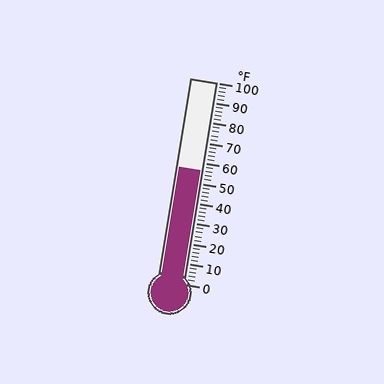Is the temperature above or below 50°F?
The temperature is above 50°F.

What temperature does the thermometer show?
The thermometer shows approximately 56°F.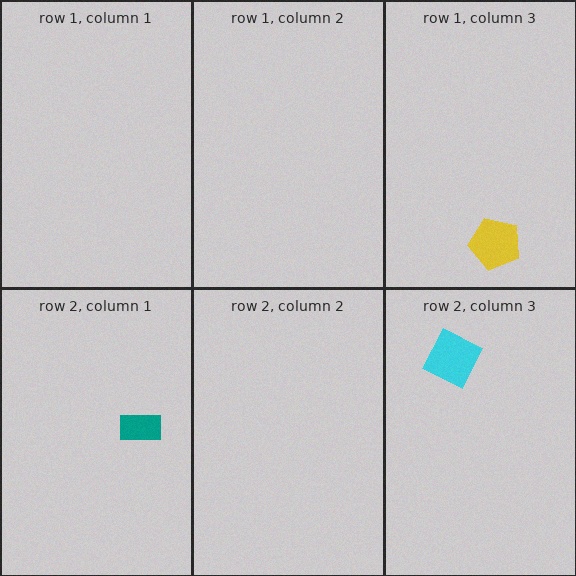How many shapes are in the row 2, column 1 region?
1.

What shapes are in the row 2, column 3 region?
The cyan diamond.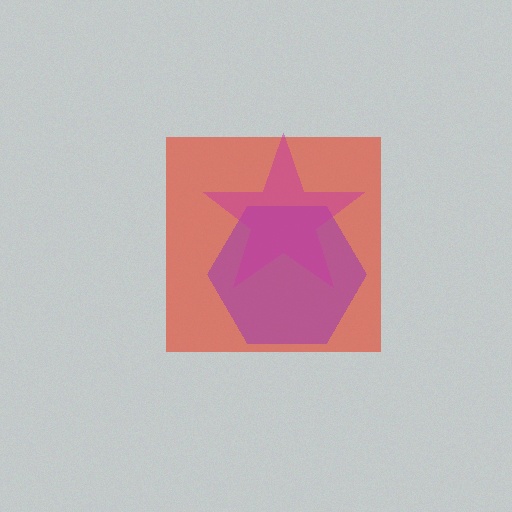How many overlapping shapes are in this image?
There are 3 overlapping shapes in the image.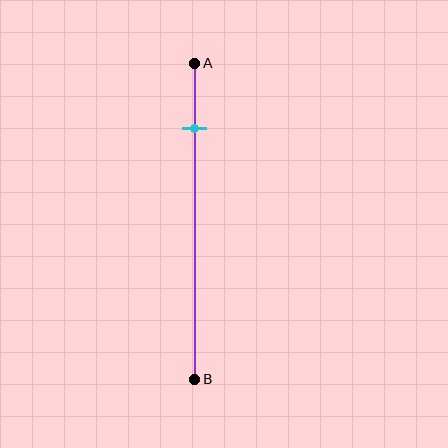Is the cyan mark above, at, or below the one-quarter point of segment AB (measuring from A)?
The cyan mark is above the one-quarter point of segment AB.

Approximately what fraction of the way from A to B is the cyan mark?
The cyan mark is approximately 20% of the way from A to B.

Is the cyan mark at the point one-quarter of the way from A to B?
No, the mark is at about 20% from A, not at the 25% one-quarter point.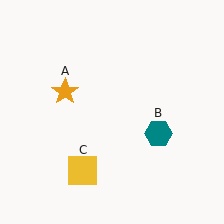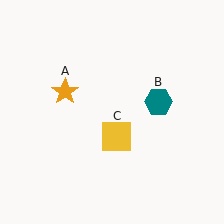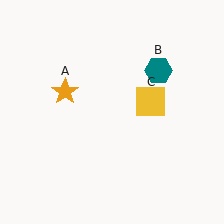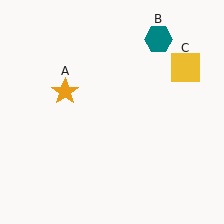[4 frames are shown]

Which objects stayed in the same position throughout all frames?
Orange star (object A) remained stationary.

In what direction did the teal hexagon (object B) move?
The teal hexagon (object B) moved up.